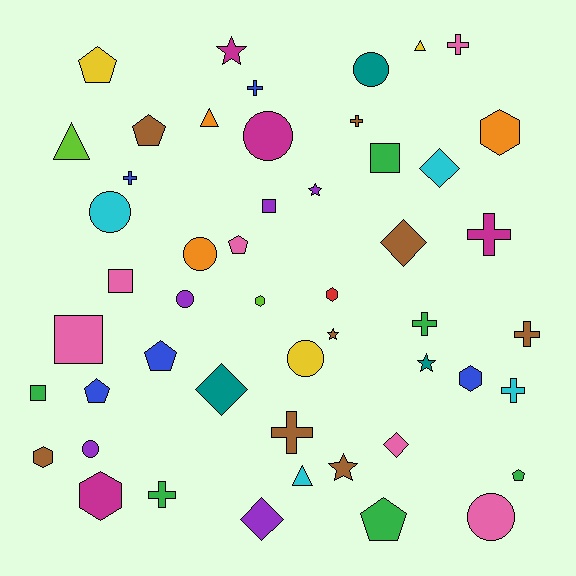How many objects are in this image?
There are 50 objects.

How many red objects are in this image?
There is 1 red object.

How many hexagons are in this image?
There are 6 hexagons.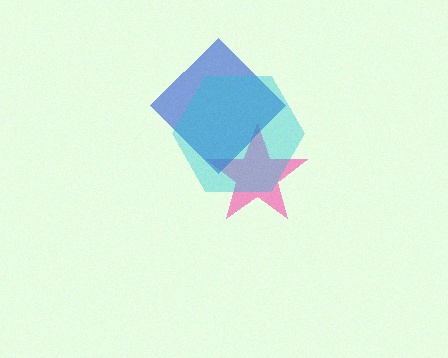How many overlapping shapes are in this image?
There are 3 overlapping shapes in the image.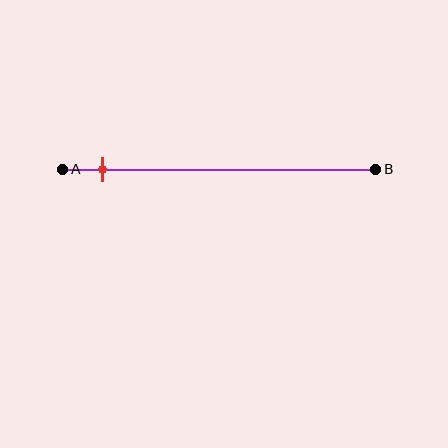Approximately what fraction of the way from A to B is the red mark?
The red mark is approximately 15% of the way from A to B.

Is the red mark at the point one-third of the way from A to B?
No, the mark is at about 15% from A, not at the 33% one-third point.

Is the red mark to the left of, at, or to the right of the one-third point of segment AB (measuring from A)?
The red mark is to the left of the one-third point of segment AB.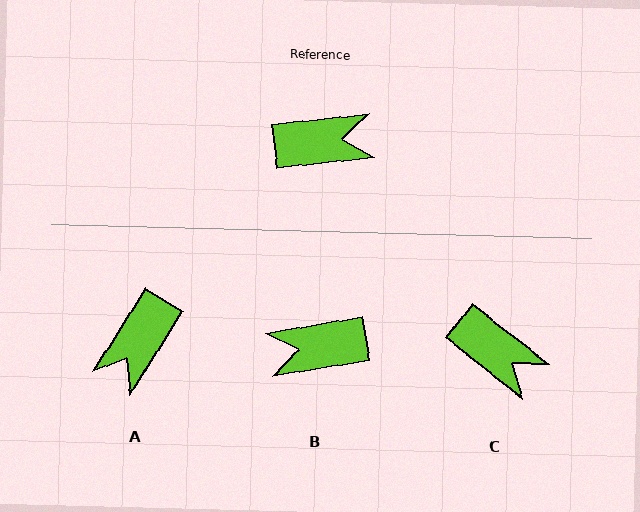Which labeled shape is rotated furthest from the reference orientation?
B, about 177 degrees away.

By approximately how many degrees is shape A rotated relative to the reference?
Approximately 129 degrees clockwise.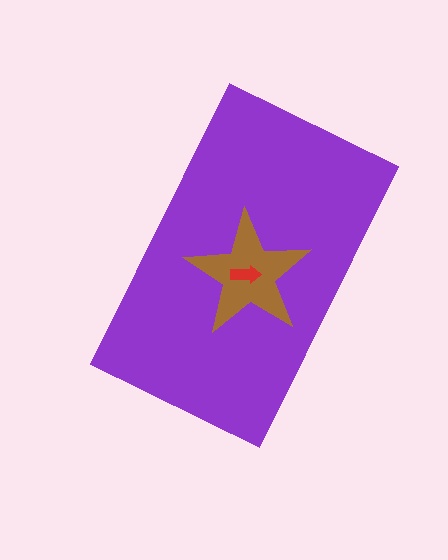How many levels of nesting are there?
3.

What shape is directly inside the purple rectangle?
The brown star.